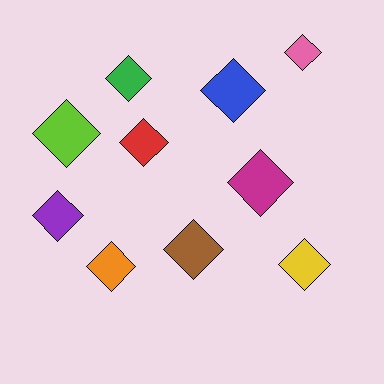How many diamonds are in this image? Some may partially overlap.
There are 10 diamonds.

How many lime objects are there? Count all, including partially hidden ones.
There is 1 lime object.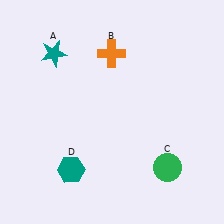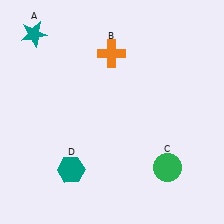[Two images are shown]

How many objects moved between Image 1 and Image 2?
1 object moved between the two images.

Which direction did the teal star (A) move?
The teal star (A) moved left.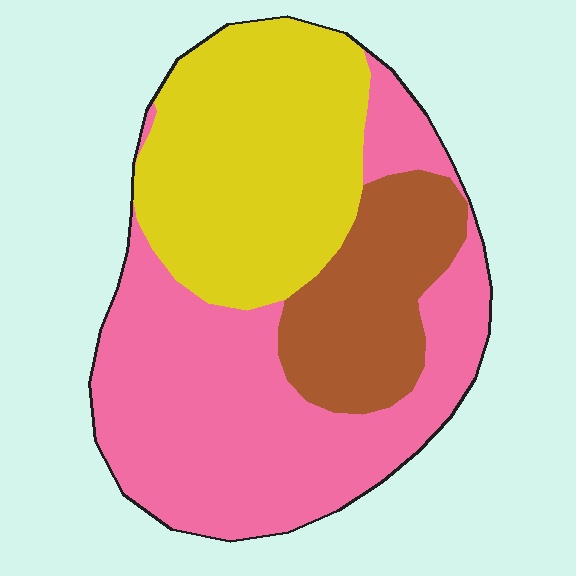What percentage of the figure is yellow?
Yellow takes up about one third (1/3) of the figure.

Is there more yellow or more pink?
Pink.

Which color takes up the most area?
Pink, at roughly 45%.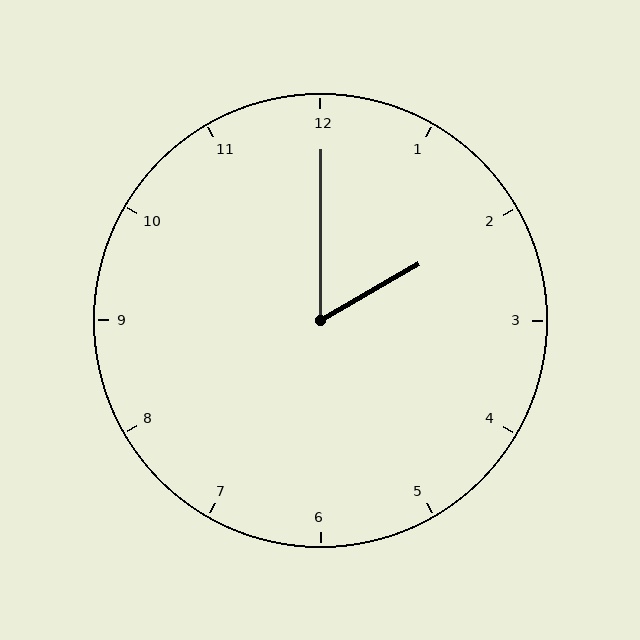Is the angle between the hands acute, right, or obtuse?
It is acute.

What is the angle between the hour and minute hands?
Approximately 60 degrees.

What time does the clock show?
2:00.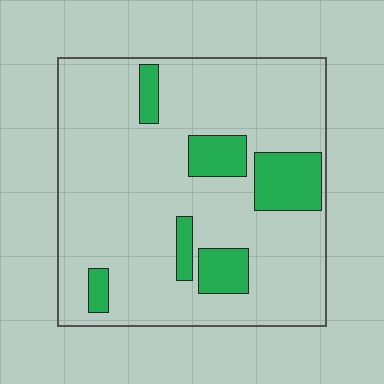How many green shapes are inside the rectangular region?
6.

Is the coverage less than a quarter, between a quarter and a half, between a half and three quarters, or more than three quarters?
Less than a quarter.